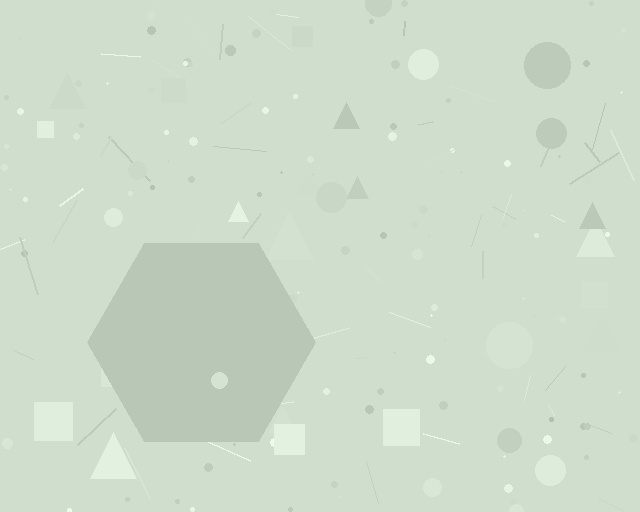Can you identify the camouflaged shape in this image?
The camouflaged shape is a hexagon.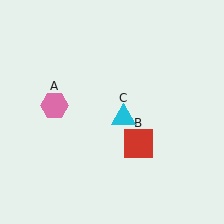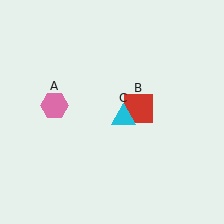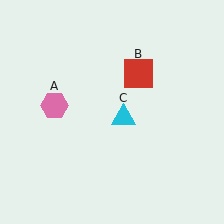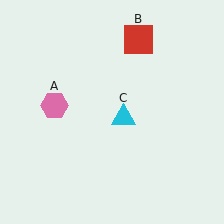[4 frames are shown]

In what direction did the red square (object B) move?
The red square (object B) moved up.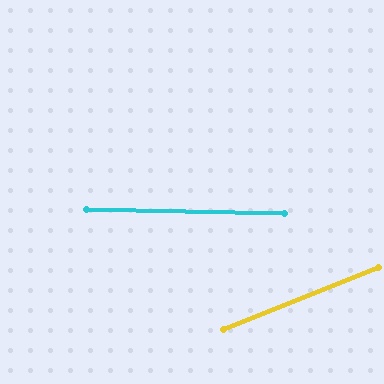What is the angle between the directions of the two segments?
Approximately 23 degrees.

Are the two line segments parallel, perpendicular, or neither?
Neither parallel nor perpendicular — they differ by about 23°.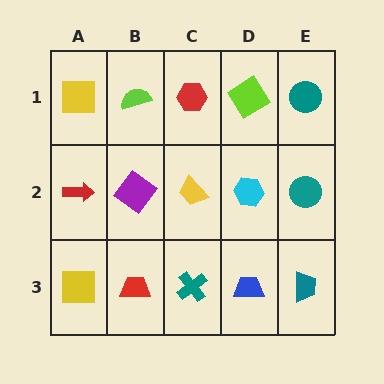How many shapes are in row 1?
5 shapes.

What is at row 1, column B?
A lime semicircle.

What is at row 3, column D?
A blue trapezoid.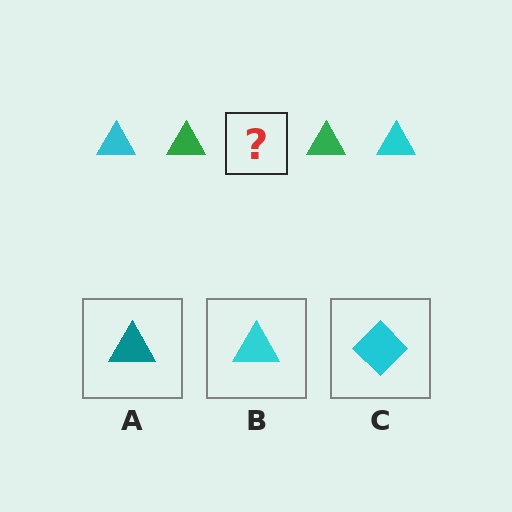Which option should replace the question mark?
Option B.